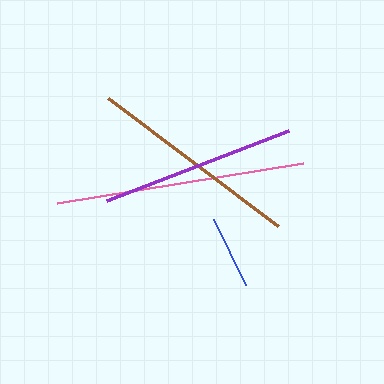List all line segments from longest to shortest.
From longest to shortest: pink, brown, purple, blue.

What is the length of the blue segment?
The blue segment is approximately 73 pixels long.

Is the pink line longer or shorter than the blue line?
The pink line is longer than the blue line.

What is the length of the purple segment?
The purple segment is approximately 195 pixels long.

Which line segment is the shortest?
The blue line is the shortest at approximately 73 pixels.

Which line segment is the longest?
The pink line is the longest at approximately 249 pixels.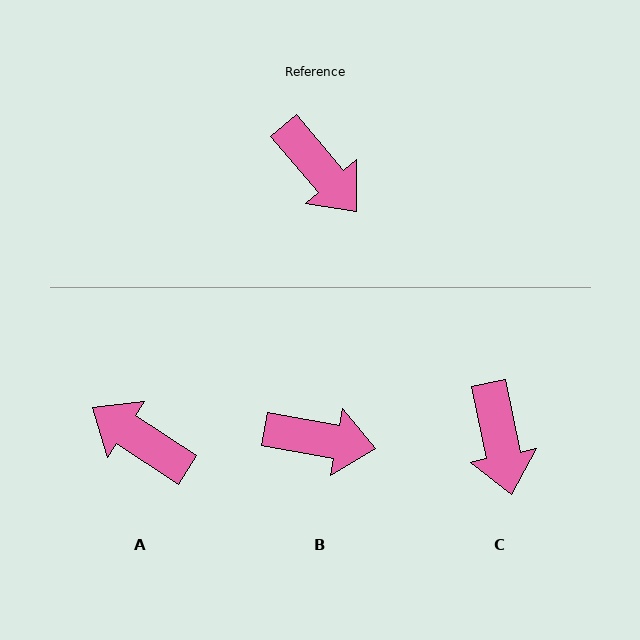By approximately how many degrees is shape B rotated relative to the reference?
Approximately 39 degrees counter-clockwise.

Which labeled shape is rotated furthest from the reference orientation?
A, about 164 degrees away.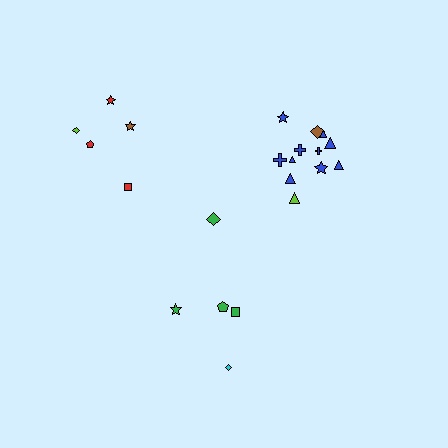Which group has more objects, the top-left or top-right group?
The top-right group.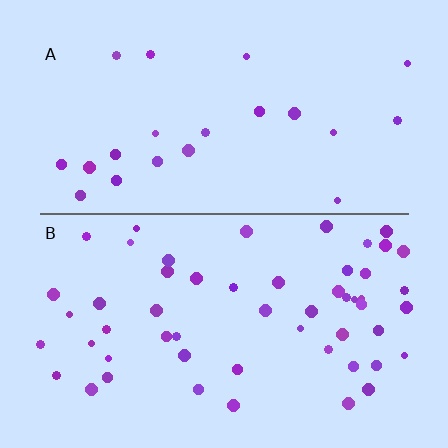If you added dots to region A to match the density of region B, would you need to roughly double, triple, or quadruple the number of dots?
Approximately triple.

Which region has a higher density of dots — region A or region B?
B (the bottom).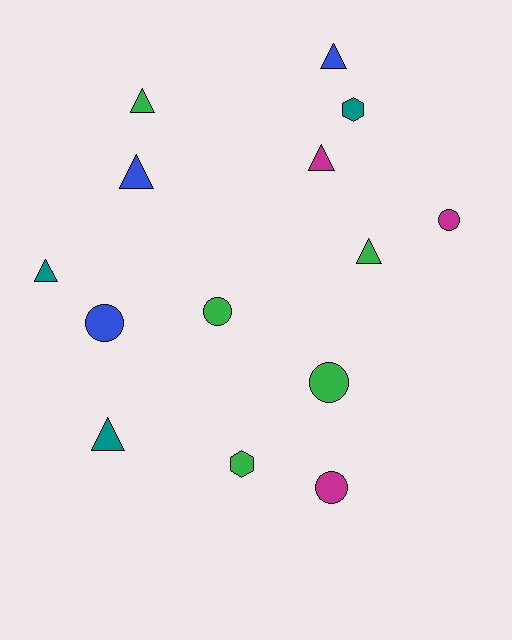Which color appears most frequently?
Green, with 5 objects.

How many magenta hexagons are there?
There are no magenta hexagons.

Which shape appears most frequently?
Triangle, with 7 objects.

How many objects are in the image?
There are 14 objects.